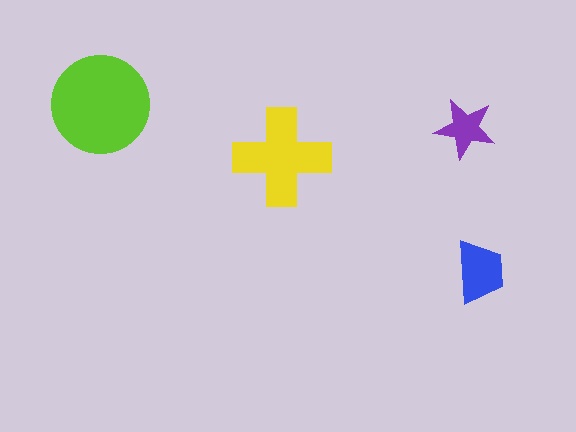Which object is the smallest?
The purple star.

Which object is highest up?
The lime circle is topmost.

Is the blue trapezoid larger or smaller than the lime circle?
Smaller.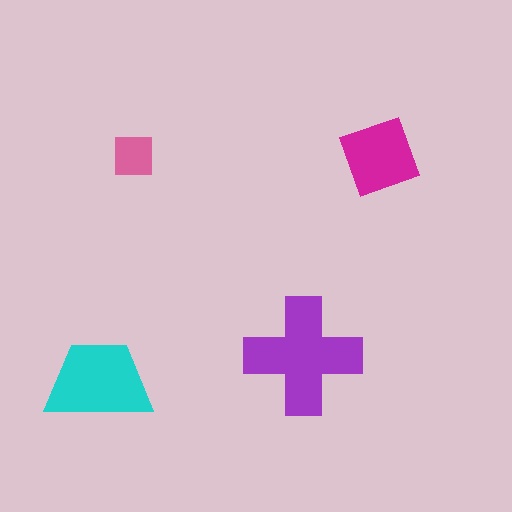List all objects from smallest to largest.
The pink square, the magenta diamond, the cyan trapezoid, the purple cross.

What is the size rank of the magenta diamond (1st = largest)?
3rd.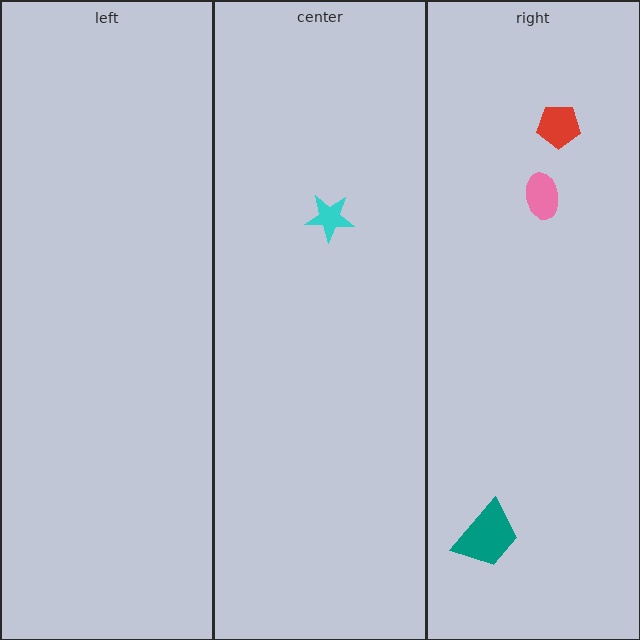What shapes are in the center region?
The cyan star.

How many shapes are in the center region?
1.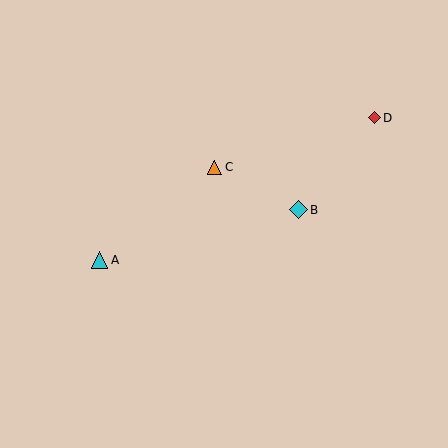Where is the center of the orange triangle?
The center of the orange triangle is at (215, 167).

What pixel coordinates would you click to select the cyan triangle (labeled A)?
Click at (100, 260) to select the cyan triangle A.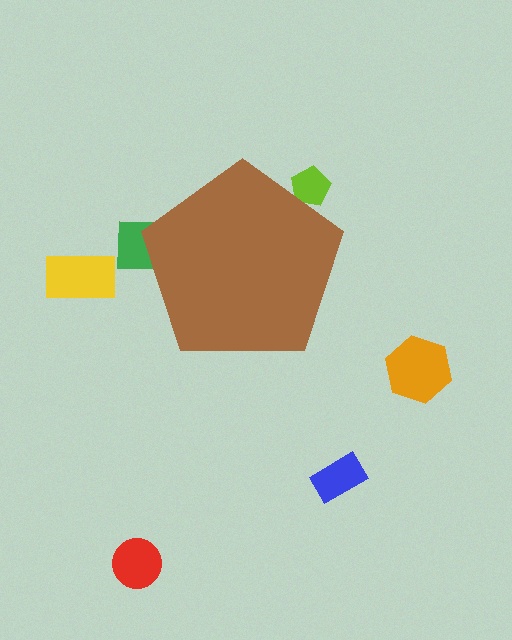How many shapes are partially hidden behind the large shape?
2 shapes are partially hidden.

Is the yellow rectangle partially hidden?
No, the yellow rectangle is fully visible.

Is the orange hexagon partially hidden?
No, the orange hexagon is fully visible.